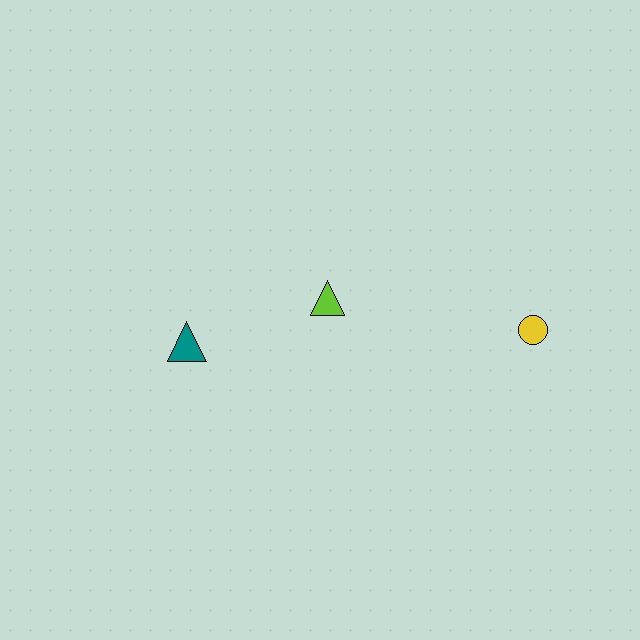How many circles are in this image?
There is 1 circle.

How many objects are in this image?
There are 3 objects.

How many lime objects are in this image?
There is 1 lime object.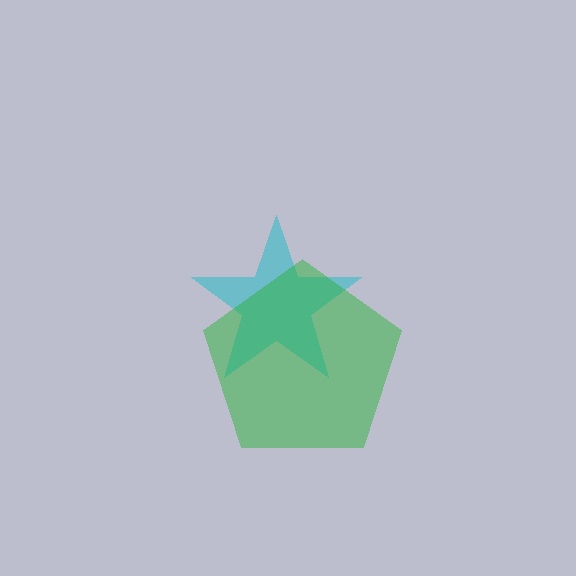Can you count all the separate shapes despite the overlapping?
Yes, there are 2 separate shapes.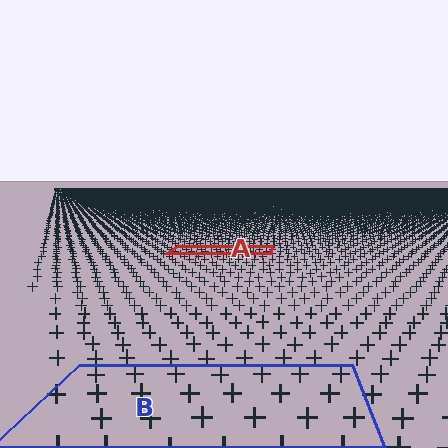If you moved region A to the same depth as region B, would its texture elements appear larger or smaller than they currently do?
They would appear larger. At a closer depth, the same texture elements are projected at a bigger on-screen size.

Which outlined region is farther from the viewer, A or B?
Region A is farther from the viewer — the texture elements inside it appear smaller and more densely packed.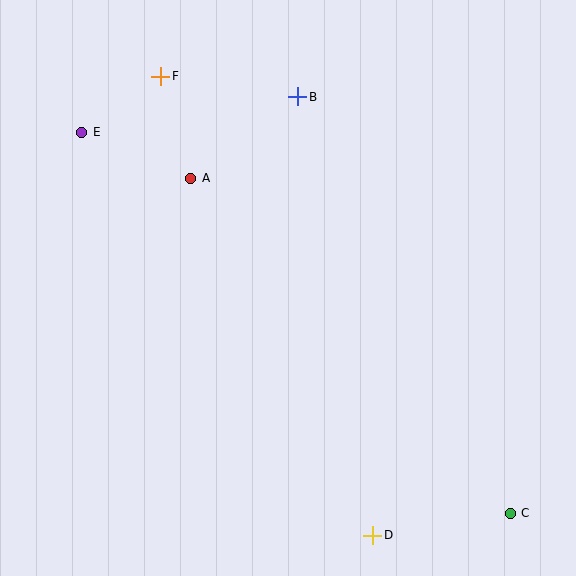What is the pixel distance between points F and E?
The distance between F and E is 97 pixels.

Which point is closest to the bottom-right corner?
Point C is closest to the bottom-right corner.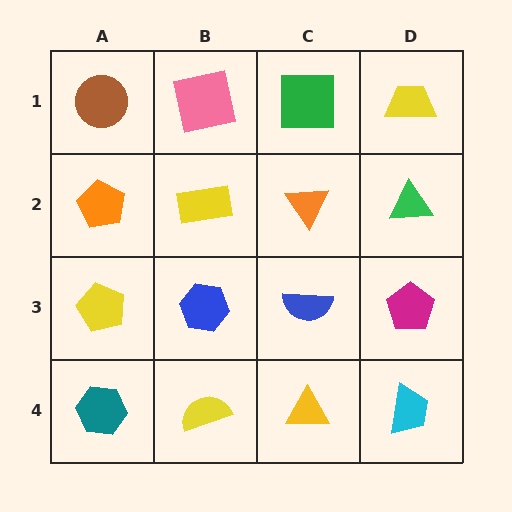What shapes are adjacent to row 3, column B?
A yellow rectangle (row 2, column B), a yellow semicircle (row 4, column B), a yellow pentagon (row 3, column A), a blue semicircle (row 3, column C).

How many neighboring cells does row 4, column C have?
3.